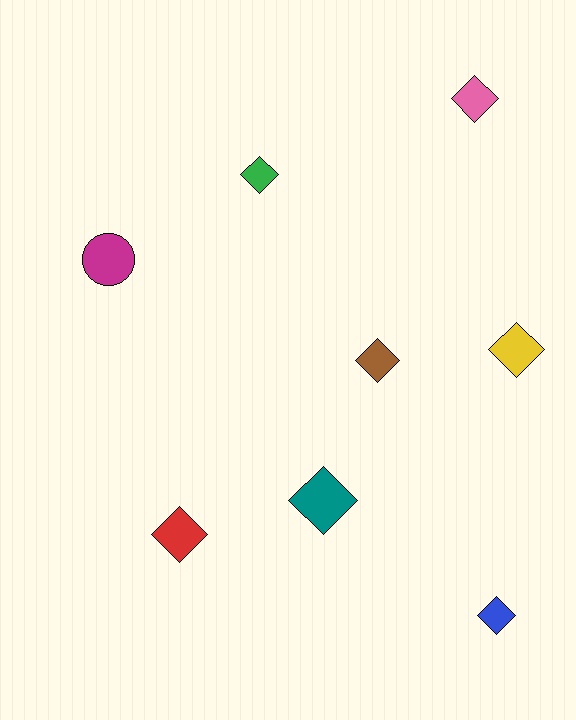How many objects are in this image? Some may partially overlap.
There are 8 objects.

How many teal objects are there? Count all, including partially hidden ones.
There is 1 teal object.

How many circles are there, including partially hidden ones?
There is 1 circle.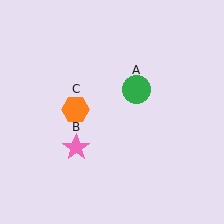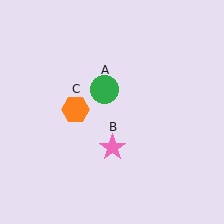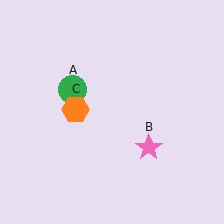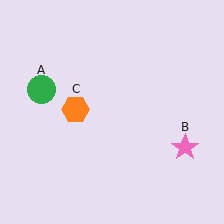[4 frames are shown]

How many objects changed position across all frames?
2 objects changed position: green circle (object A), pink star (object B).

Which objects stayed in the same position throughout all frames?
Orange hexagon (object C) remained stationary.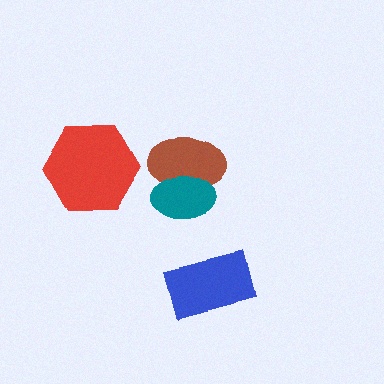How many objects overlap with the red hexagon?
0 objects overlap with the red hexagon.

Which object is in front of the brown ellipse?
The teal ellipse is in front of the brown ellipse.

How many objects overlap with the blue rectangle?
0 objects overlap with the blue rectangle.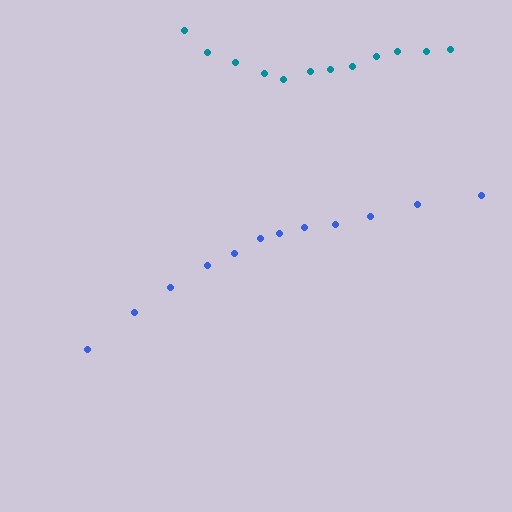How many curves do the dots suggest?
There are 2 distinct paths.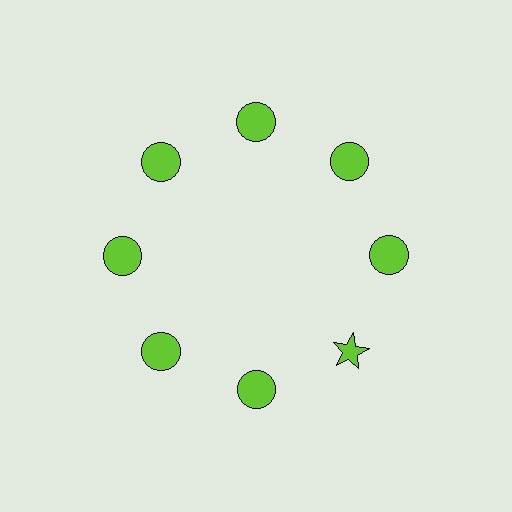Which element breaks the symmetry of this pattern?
The lime star at roughly the 4 o'clock position breaks the symmetry. All other shapes are lime circles.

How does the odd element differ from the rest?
It has a different shape: star instead of circle.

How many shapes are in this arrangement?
There are 8 shapes arranged in a ring pattern.